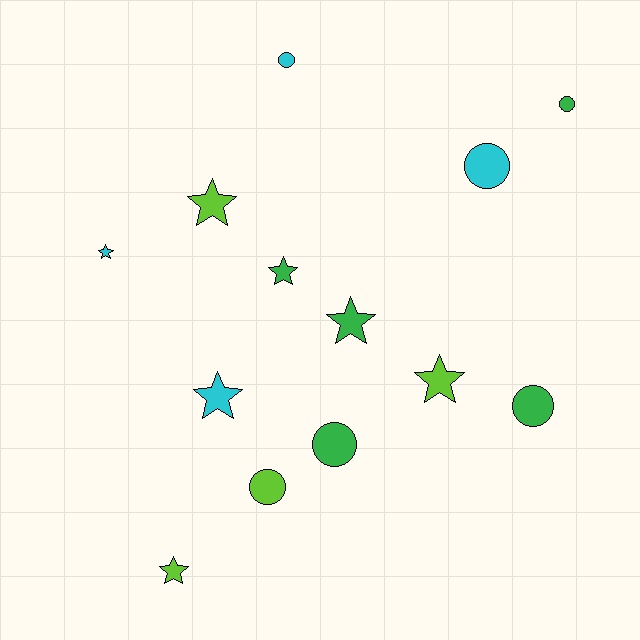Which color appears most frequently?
Green, with 5 objects.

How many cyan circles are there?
There are 2 cyan circles.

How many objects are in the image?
There are 13 objects.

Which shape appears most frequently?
Star, with 7 objects.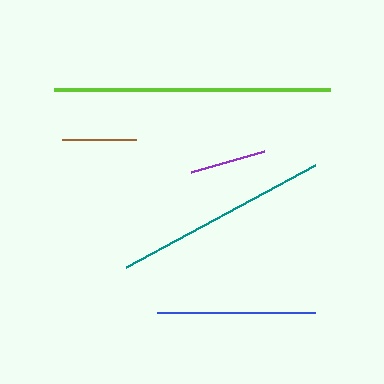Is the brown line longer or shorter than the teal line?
The teal line is longer than the brown line.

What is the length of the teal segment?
The teal segment is approximately 215 pixels long.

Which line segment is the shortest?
The brown line is the shortest at approximately 74 pixels.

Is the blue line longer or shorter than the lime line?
The lime line is longer than the blue line.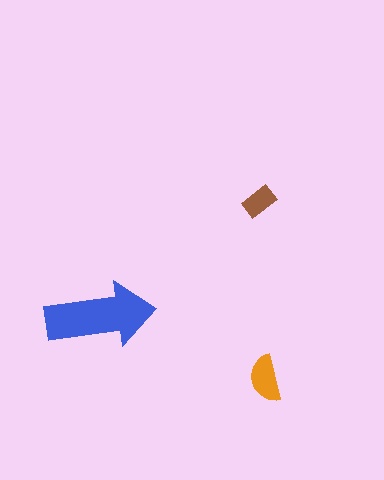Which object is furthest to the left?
The blue arrow is leftmost.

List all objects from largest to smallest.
The blue arrow, the orange semicircle, the brown rectangle.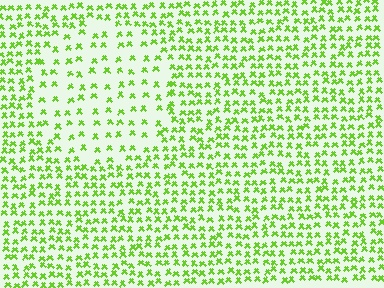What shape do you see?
I see a circle.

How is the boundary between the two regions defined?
The boundary is defined by a change in element density (approximately 2.0x ratio). All elements are the same color, size, and shape.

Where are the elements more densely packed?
The elements are more densely packed outside the circle boundary.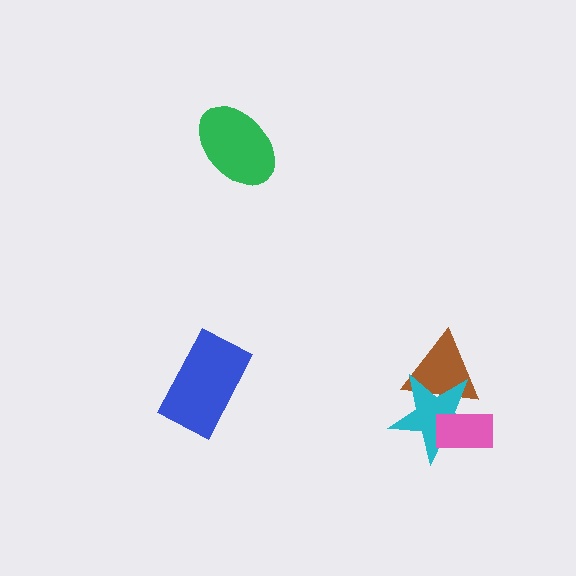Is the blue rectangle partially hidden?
No, no other shape covers it.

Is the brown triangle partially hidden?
Yes, it is partially covered by another shape.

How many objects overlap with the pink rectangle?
2 objects overlap with the pink rectangle.